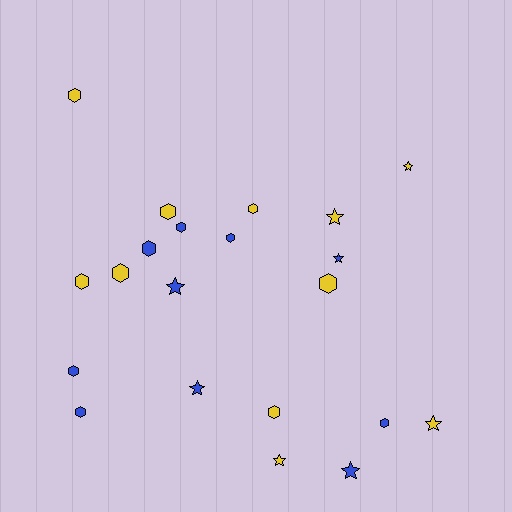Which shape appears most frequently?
Hexagon, with 13 objects.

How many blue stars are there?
There are 4 blue stars.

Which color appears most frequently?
Yellow, with 11 objects.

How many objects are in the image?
There are 21 objects.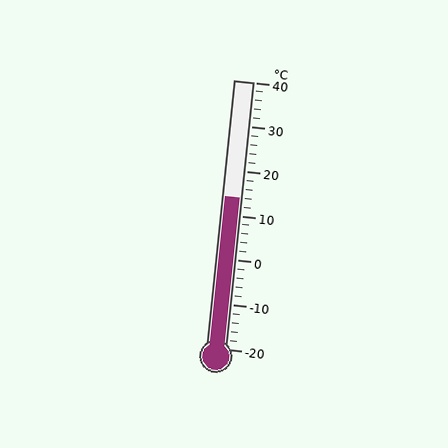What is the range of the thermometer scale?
The thermometer scale ranges from -20°C to 40°C.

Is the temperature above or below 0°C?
The temperature is above 0°C.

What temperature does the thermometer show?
The thermometer shows approximately 14°C.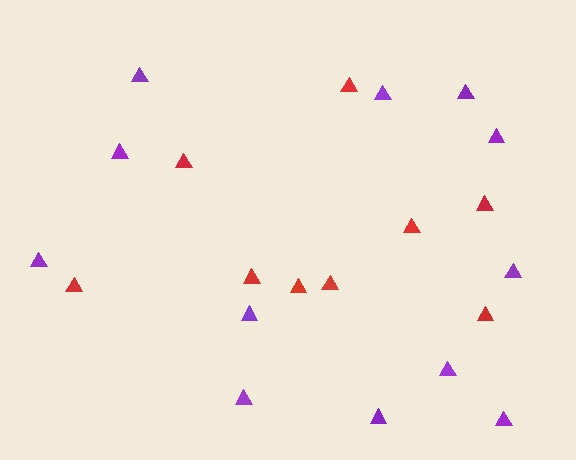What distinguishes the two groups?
There are 2 groups: one group of purple triangles (12) and one group of red triangles (9).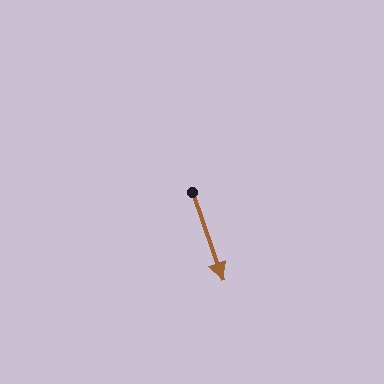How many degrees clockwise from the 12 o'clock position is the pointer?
Approximately 161 degrees.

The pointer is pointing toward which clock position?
Roughly 5 o'clock.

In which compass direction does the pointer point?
South.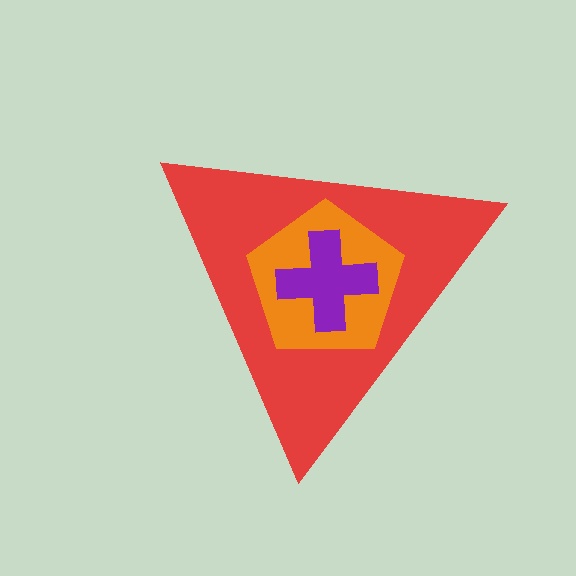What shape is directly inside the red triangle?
The orange pentagon.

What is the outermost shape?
The red triangle.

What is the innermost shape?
The purple cross.